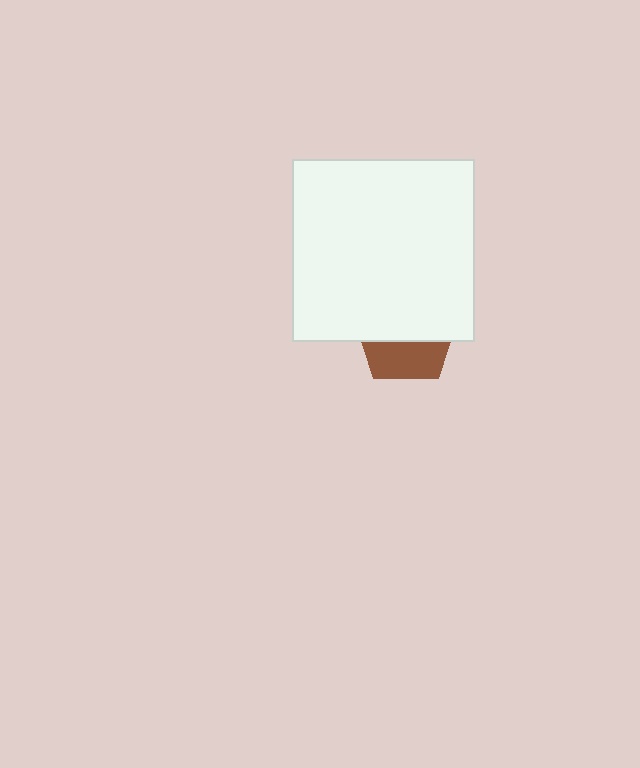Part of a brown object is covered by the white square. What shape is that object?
It is a pentagon.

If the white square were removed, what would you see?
You would see the complete brown pentagon.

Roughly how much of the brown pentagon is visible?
A small part of it is visible (roughly 40%).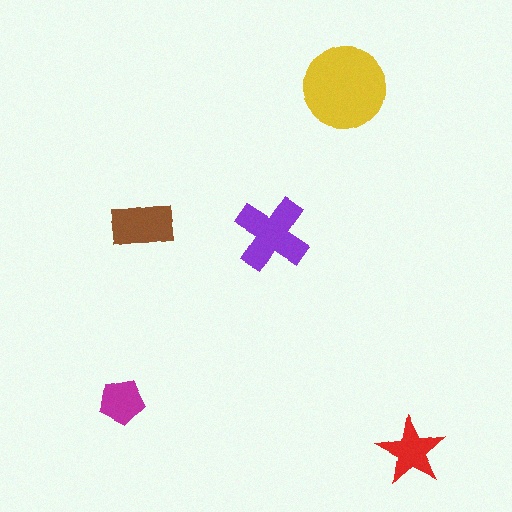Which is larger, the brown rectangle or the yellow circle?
The yellow circle.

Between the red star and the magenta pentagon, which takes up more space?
The red star.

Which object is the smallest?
The magenta pentagon.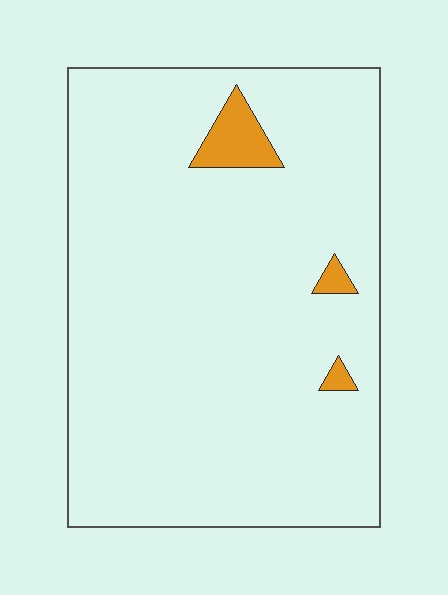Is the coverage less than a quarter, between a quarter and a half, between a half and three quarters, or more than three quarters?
Less than a quarter.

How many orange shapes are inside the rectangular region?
3.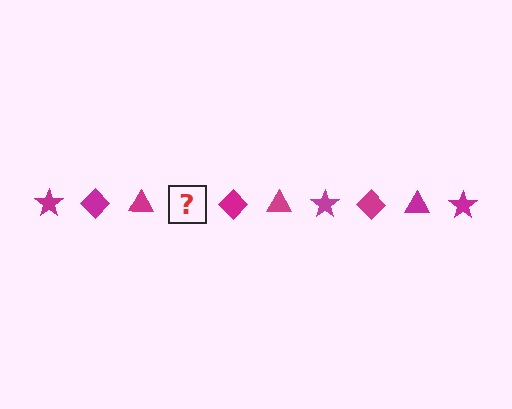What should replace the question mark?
The question mark should be replaced with a magenta star.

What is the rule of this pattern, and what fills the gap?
The rule is that the pattern cycles through star, diamond, triangle shapes in magenta. The gap should be filled with a magenta star.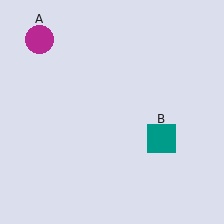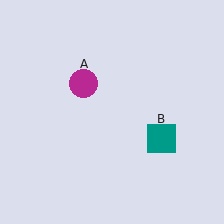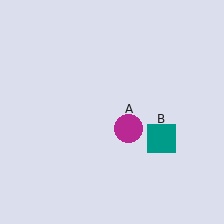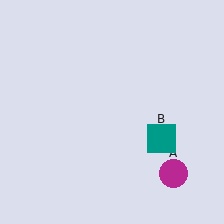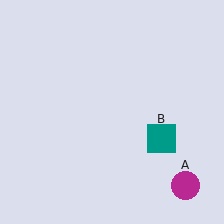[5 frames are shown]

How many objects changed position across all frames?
1 object changed position: magenta circle (object A).